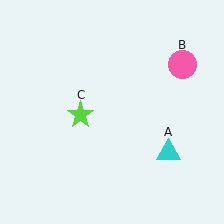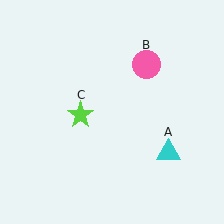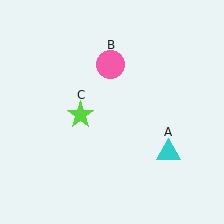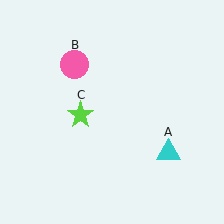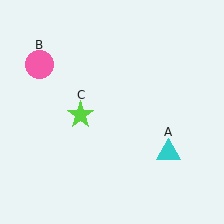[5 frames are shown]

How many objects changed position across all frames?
1 object changed position: pink circle (object B).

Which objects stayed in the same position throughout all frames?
Cyan triangle (object A) and lime star (object C) remained stationary.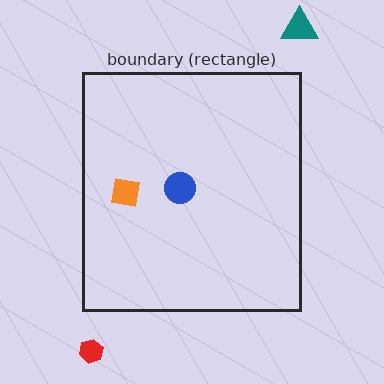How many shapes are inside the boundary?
2 inside, 2 outside.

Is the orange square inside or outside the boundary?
Inside.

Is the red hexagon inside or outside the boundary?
Outside.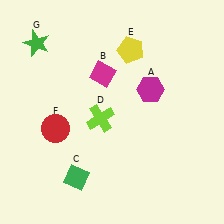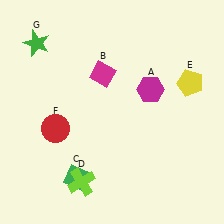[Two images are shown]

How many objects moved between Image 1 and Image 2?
2 objects moved between the two images.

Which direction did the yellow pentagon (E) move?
The yellow pentagon (E) moved right.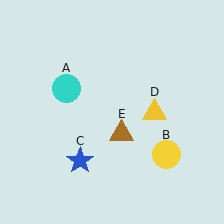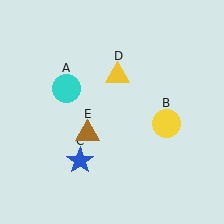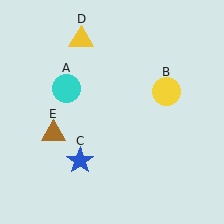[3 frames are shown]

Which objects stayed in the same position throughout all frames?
Cyan circle (object A) and blue star (object C) remained stationary.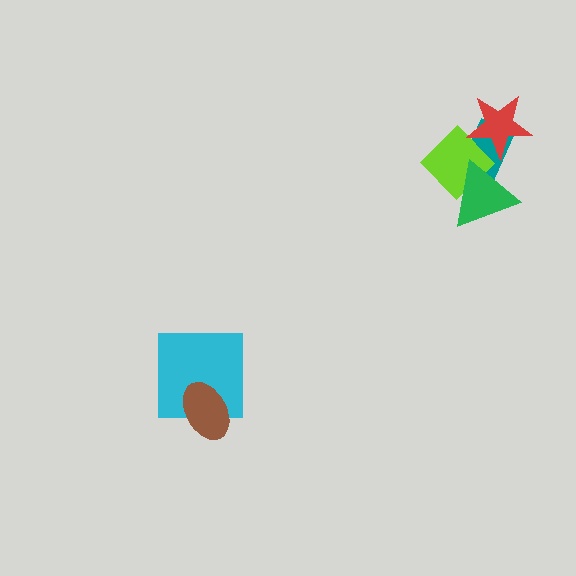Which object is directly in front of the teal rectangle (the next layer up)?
The lime diamond is directly in front of the teal rectangle.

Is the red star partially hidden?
No, no other shape covers it.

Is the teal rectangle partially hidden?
Yes, it is partially covered by another shape.